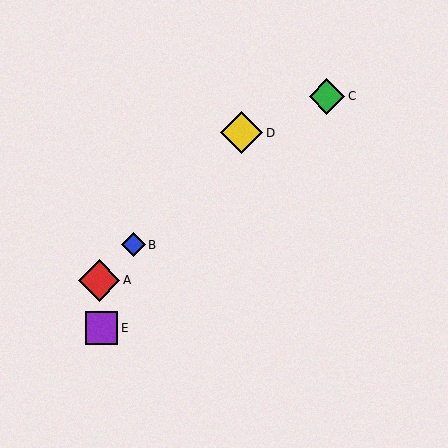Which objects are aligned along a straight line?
Objects A, B, D are aligned along a straight line.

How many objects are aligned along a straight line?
3 objects (A, B, D) are aligned along a straight line.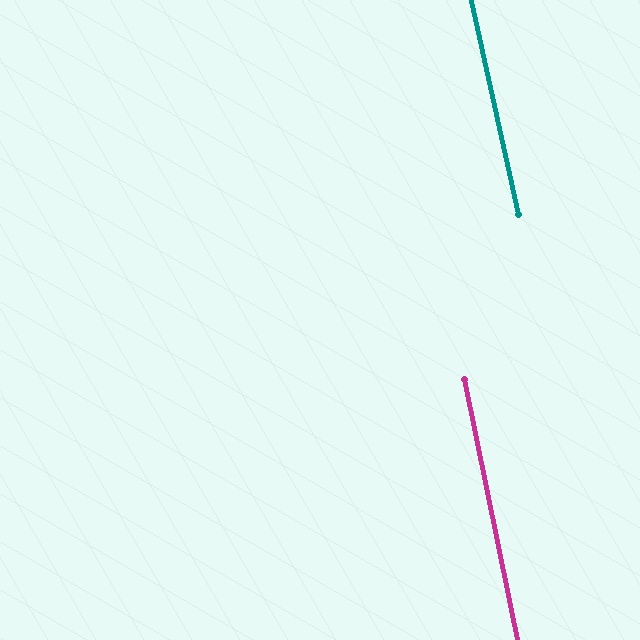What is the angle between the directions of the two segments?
Approximately 1 degree.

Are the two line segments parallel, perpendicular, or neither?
Parallel — their directions differ by only 0.9°.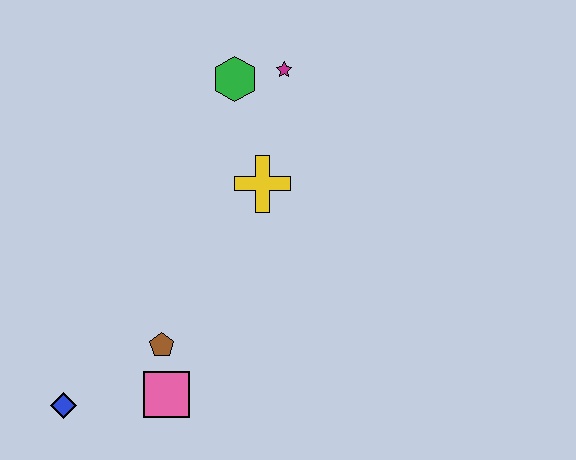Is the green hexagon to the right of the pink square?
Yes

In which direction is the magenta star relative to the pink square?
The magenta star is above the pink square.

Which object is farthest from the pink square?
The magenta star is farthest from the pink square.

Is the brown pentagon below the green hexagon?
Yes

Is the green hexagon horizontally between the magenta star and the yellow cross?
No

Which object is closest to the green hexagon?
The magenta star is closest to the green hexagon.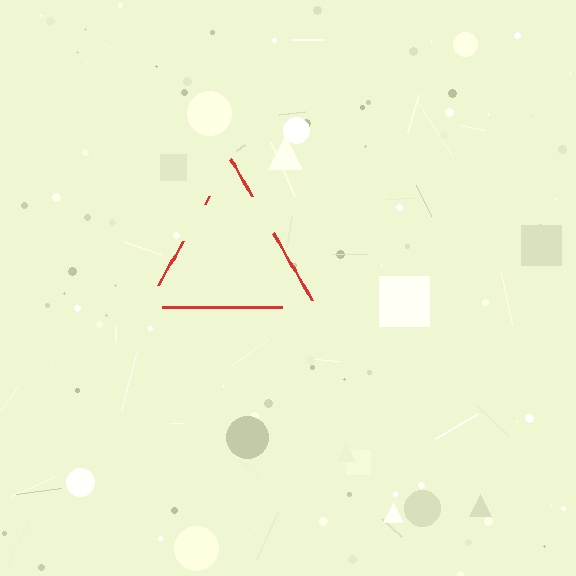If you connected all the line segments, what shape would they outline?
They would outline a triangle.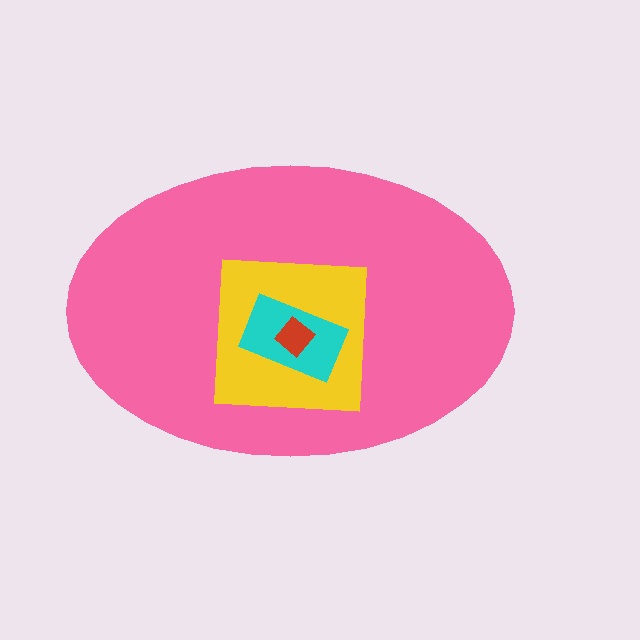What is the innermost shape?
The red diamond.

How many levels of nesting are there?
4.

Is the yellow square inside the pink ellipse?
Yes.